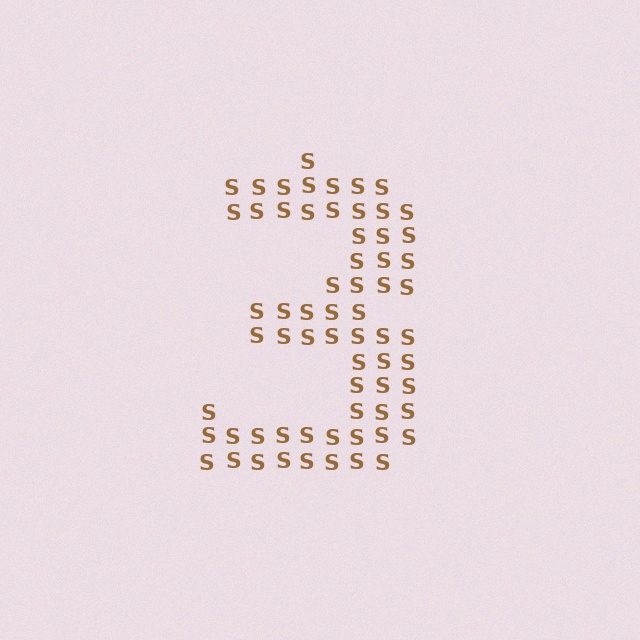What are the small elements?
The small elements are letter S's.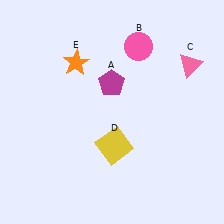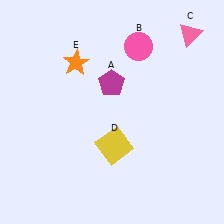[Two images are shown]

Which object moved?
The pink triangle (C) moved up.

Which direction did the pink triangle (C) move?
The pink triangle (C) moved up.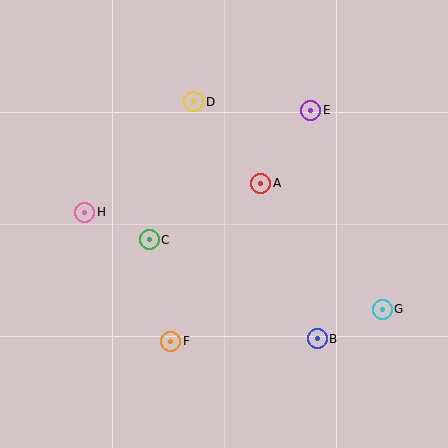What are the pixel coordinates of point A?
Point A is at (261, 183).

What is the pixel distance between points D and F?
The distance between D and F is 241 pixels.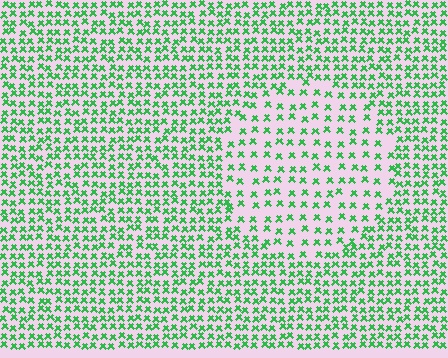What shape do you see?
I see a circle.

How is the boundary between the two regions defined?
The boundary is defined by a change in element density (approximately 1.9x ratio). All elements are the same color, size, and shape.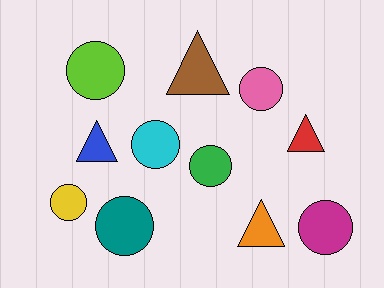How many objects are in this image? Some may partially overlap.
There are 11 objects.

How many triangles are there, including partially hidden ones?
There are 4 triangles.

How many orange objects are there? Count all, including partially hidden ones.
There is 1 orange object.